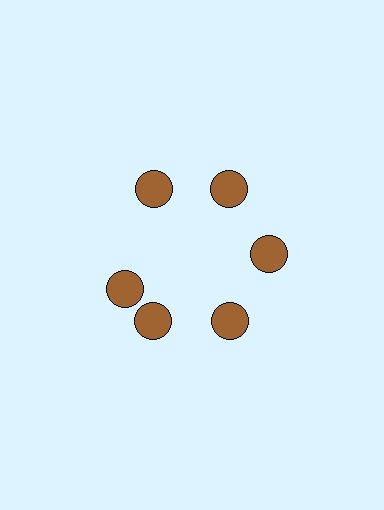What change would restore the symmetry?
The symmetry would be restored by rotating it back into even spacing with its neighbors so that all 6 circles sit at equal angles and equal distance from the center.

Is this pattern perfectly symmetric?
No. The 6 brown circles are arranged in a ring, but one element near the 9 o'clock position is rotated out of alignment along the ring, breaking the 6-fold rotational symmetry.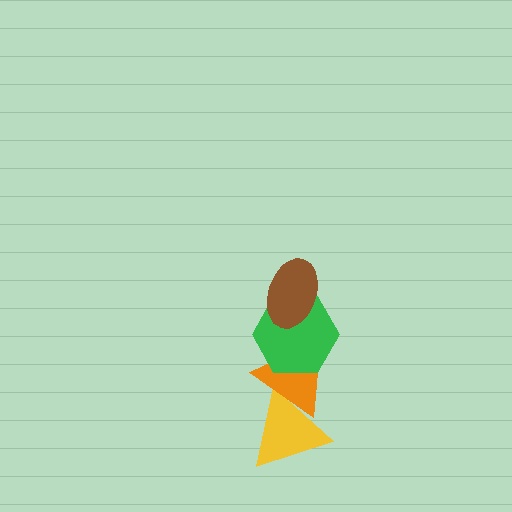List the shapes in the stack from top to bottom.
From top to bottom: the brown ellipse, the green hexagon, the orange triangle, the yellow triangle.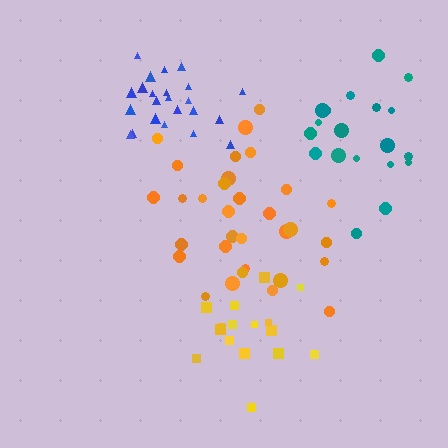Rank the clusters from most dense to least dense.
blue, yellow, teal, orange.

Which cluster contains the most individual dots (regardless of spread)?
Orange (32).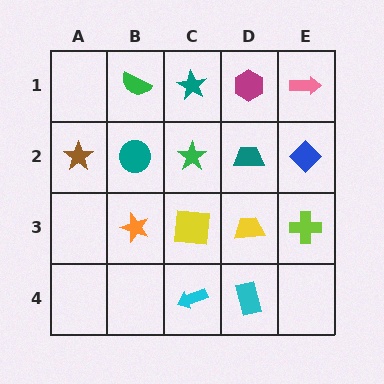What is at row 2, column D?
A teal trapezoid.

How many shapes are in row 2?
5 shapes.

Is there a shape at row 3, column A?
No, that cell is empty.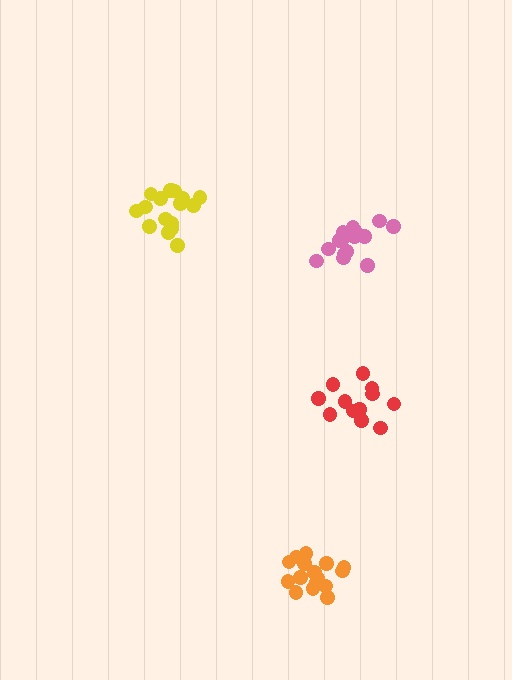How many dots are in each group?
Group 1: 12 dots, Group 2: 16 dots, Group 3: 15 dots, Group 4: 17 dots (60 total).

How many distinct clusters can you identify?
There are 4 distinct clusters.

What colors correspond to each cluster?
The clusters are colored: red, orange, pink, yellow.